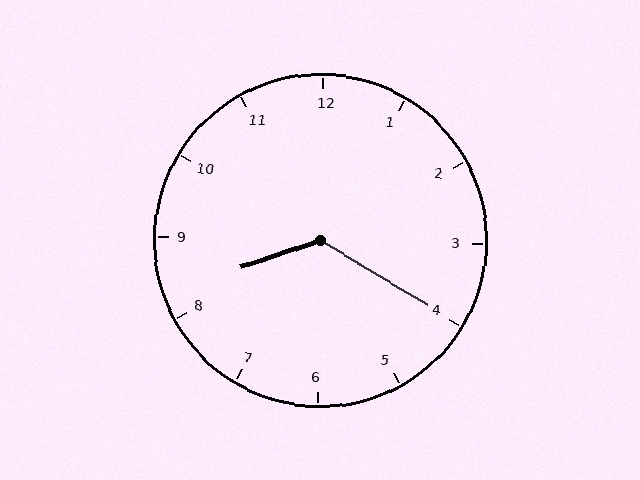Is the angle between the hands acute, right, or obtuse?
It is obtuse.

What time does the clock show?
8:20.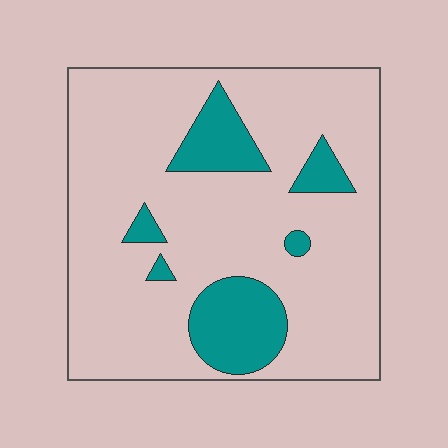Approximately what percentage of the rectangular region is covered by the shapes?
Approximately 15%.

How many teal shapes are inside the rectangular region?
6.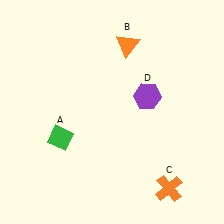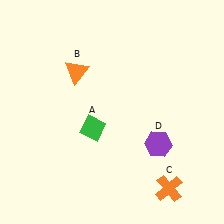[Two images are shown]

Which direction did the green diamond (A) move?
The green diamond (A) moved right.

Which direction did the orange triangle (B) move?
The orange triangle (B) moved left.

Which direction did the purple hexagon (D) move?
The purple hexagon (D) moved down.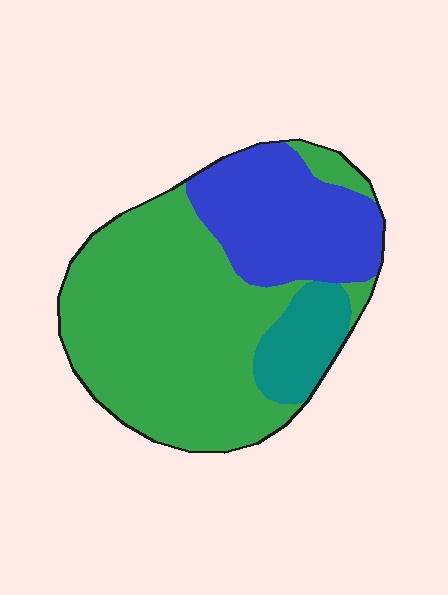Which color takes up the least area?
Teal, at roughly 10%.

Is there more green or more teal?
Green.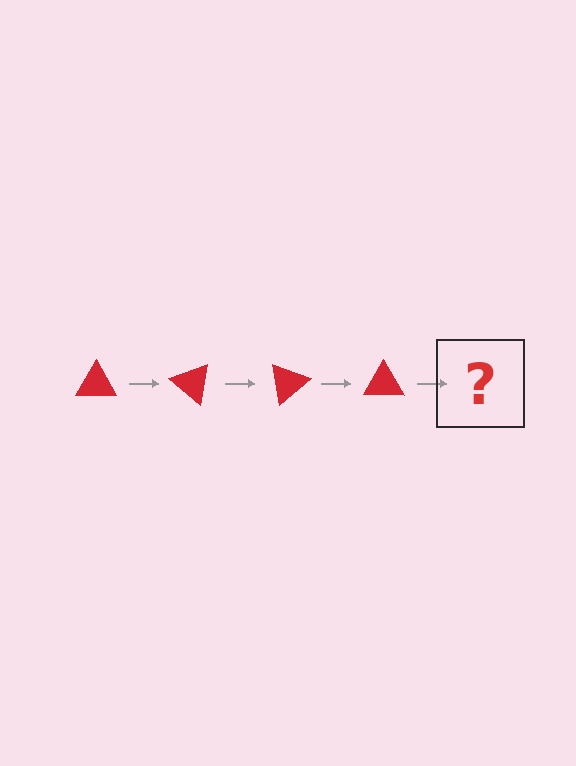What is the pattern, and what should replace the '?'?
The pattern is that the triangle rotates 40 degrees each step. The '?' should be a red triangle rotated 160 degrees.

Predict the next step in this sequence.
The next step is a red triangle rotated 160 degrees.